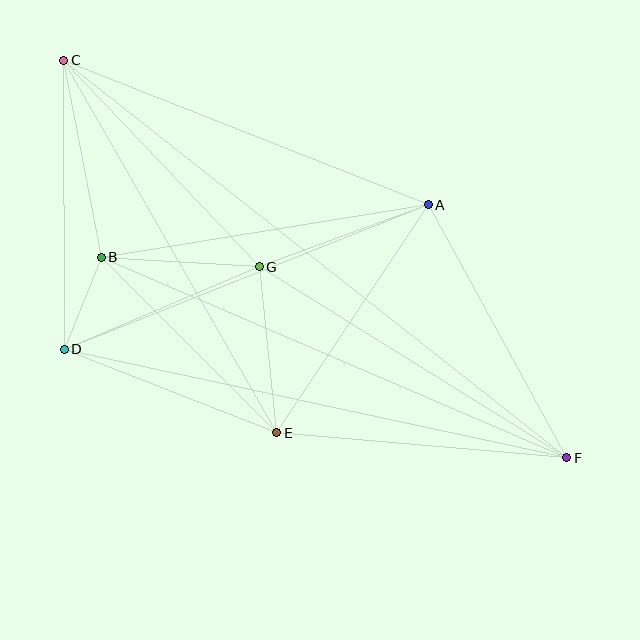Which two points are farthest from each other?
Points C and F are farthest from each other.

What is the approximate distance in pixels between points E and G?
The distance between E and G is approximately 167 pixels.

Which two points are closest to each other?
Points B and D are closest to each other.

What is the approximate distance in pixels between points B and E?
The distance between B and E is approximately 248 pixels.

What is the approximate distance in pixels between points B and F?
The distance between B and F is approximately 507 pixels.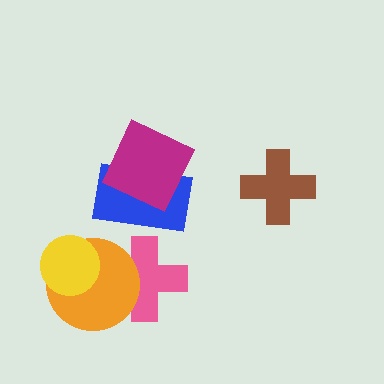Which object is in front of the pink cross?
The orange circle is in front of the pink cross.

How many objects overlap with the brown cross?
0 objects overlap with the brown cross.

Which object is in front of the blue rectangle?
The magenta square is in front of the blue rectangle.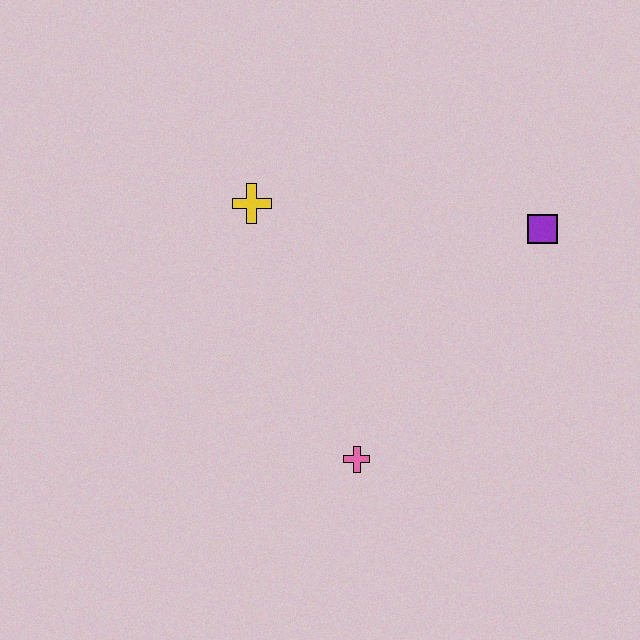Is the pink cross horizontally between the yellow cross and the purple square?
Yes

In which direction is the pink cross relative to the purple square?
The pink cross is below the purple square.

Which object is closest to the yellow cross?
The pink cross is closest to the yellow cross.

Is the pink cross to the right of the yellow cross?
Yes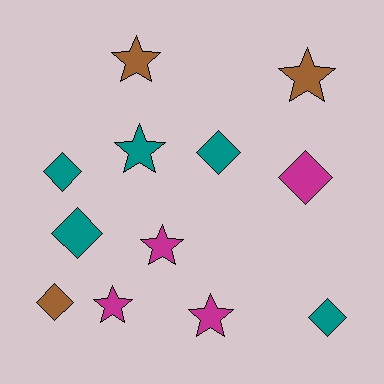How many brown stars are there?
There are 2 brown stars.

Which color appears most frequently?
Teal, with 5 objects.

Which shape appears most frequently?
Diamond, with 6 objects.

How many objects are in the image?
There are 12 objects.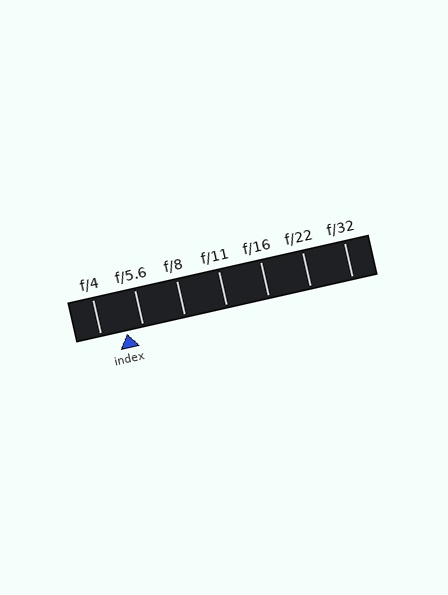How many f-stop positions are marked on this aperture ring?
There are 7 f-stop positions marked.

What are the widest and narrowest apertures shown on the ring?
The widest aperture shown is f/4 and the narrowest is f/32.